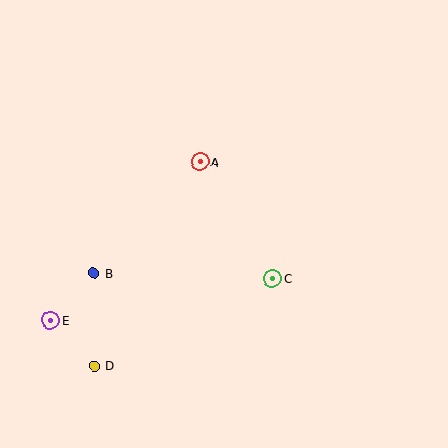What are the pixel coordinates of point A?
Point A is at (200, 162).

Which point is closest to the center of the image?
Point A at (200, 162) is closest to the center.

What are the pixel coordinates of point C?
Point C is at (273, 278).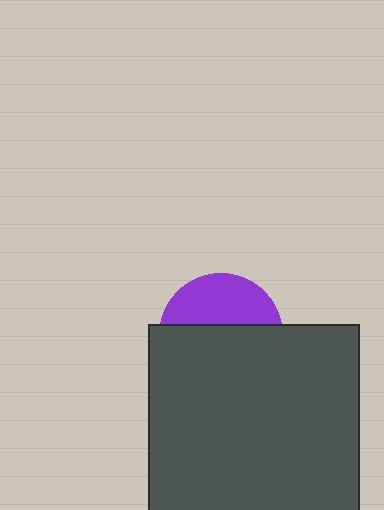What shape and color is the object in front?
The object in front is a dark gray square.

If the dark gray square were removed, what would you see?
You would see the complete purple circle.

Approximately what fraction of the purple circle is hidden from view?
Roughly 62% of the purple circle is hidden behind the dark gray square.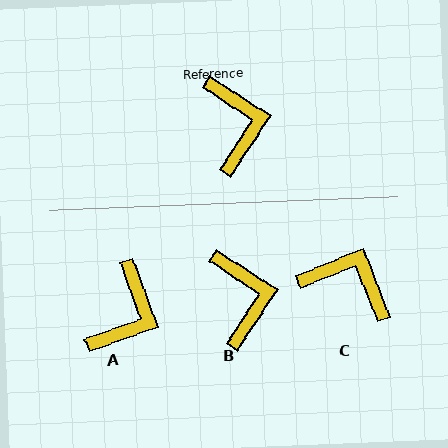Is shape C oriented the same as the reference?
No, it is off by about 55 degrees.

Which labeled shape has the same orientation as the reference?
B.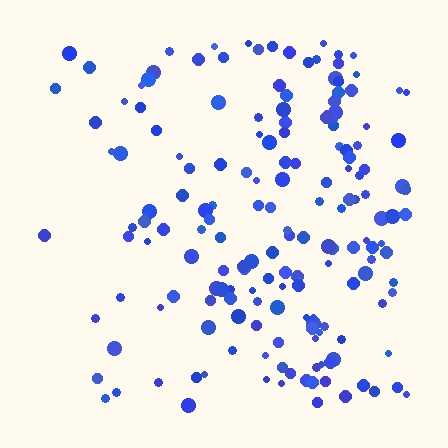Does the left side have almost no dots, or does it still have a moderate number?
Still a moderate number, just noticeably fewer than the right.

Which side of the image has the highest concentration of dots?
The right.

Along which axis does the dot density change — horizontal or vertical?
Horizontal.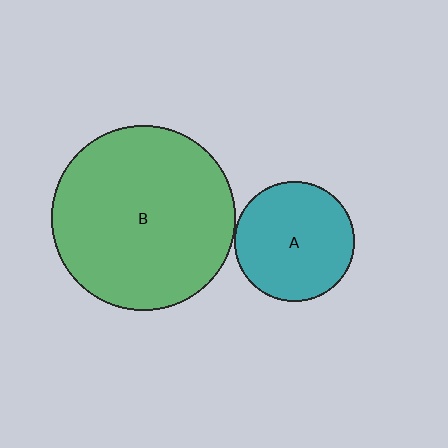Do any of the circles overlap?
No, none of the circles overlap.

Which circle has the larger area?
Circle B (green).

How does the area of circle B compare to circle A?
Approximately 2.3 times.